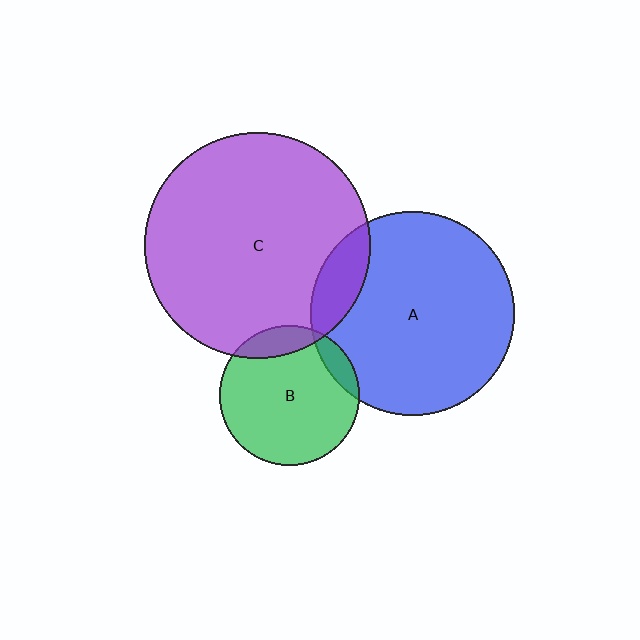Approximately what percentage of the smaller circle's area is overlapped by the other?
Approximately 15%.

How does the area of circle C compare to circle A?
Approximately 1.2 times.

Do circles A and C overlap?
Yes.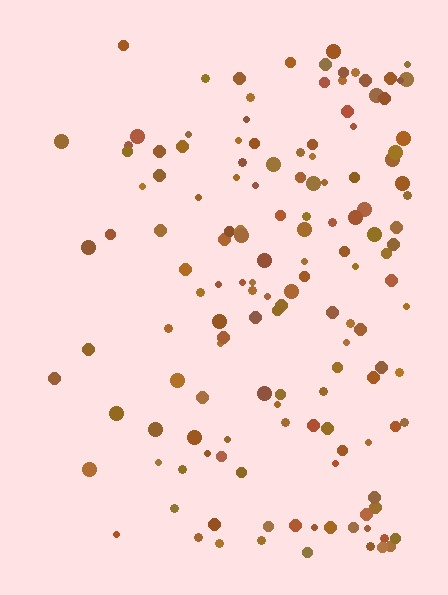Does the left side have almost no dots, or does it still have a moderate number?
Still a moderate number, just noticeably fewer than the right.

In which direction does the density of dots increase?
From left to right, with the right side densest.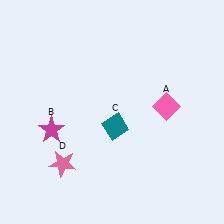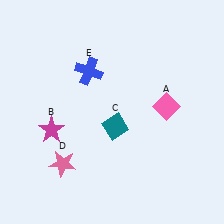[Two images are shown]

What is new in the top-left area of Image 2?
A blue cross (E) was added in the top-left area of Image 2.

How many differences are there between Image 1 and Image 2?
There is 1 difference between the two images.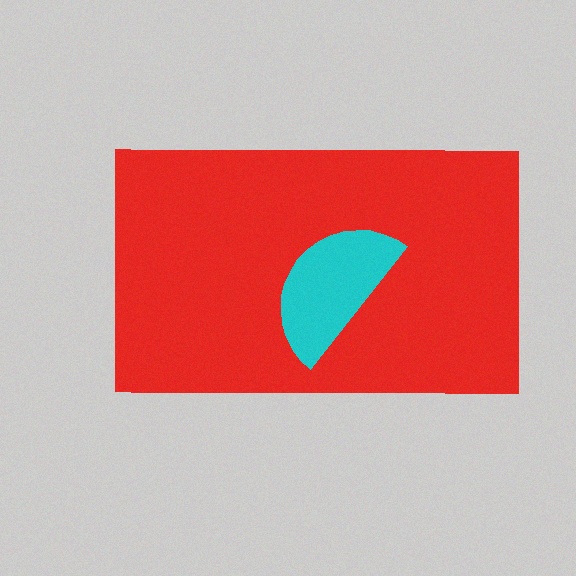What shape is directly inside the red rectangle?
The cyan semicircle.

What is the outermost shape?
The red rectangle.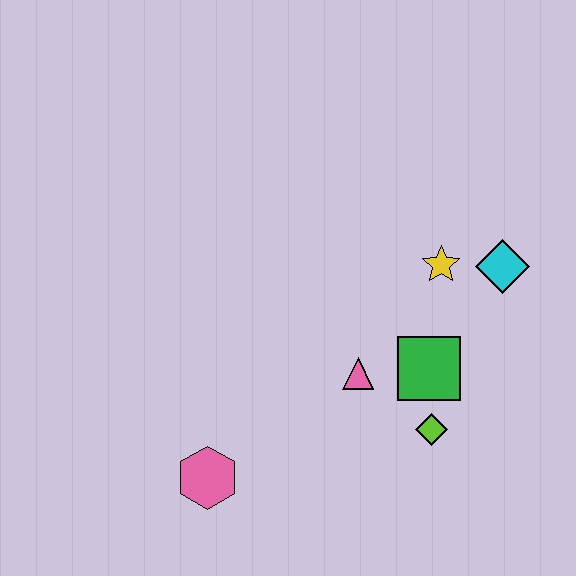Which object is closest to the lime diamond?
The green square is closest to the lime diamond.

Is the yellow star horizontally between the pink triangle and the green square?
No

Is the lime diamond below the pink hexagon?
No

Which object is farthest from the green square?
The pink hexagon is farthest from the green square.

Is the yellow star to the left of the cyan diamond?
Yes